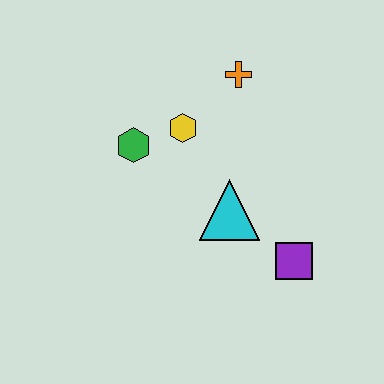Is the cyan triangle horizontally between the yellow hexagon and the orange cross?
Yes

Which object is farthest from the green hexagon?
The purple square is farthest from the green hexagon.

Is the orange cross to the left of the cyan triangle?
No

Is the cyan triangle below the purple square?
No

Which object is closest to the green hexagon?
The yellow hexagon is closest to the green hexagon.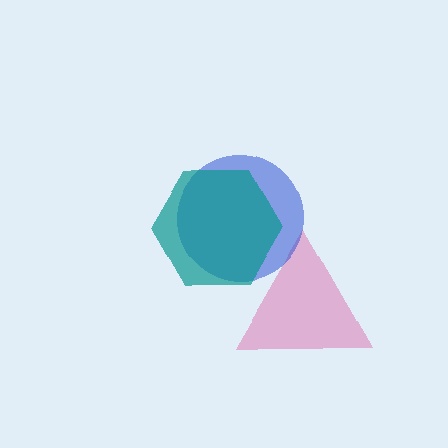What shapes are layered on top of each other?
The layered shapes are: a pink triangle, a blue circle, a teal hexagon.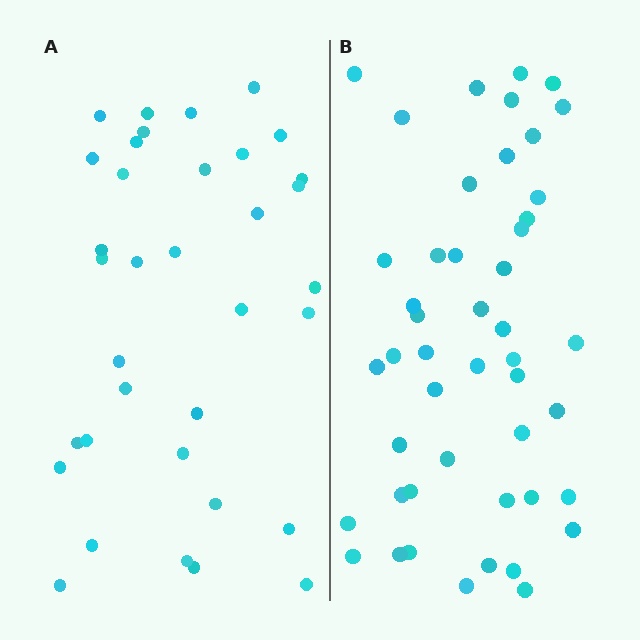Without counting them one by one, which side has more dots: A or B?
Region B (the right region) has more dots.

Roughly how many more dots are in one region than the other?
Region B has roughly 12 or so more dots than region A.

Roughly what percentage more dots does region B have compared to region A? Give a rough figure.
About 35% more.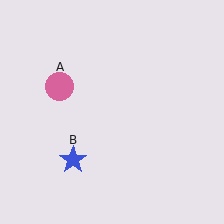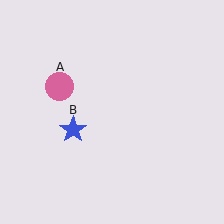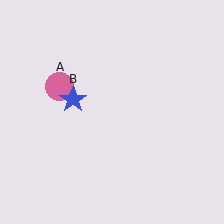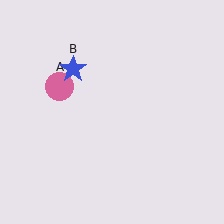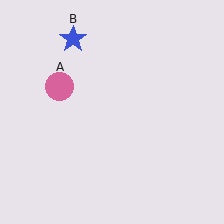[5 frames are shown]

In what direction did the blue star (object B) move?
The blue star (object B) moved up.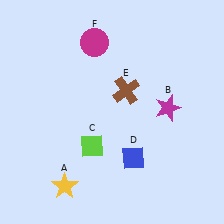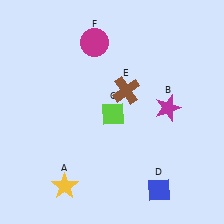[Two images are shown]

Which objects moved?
The objects that moved are: the lime diamond (C), the blue diamond (D).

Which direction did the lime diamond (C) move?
The lime diamond (C) moved up.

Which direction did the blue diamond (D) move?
The blue diamond (D) moved down.